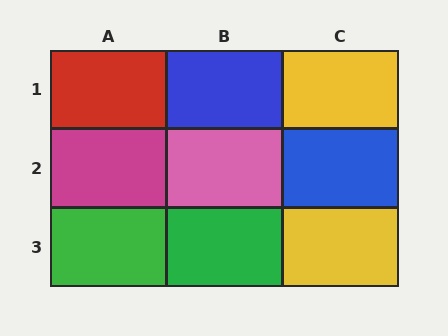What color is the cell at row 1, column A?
Red.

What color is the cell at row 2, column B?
Pink.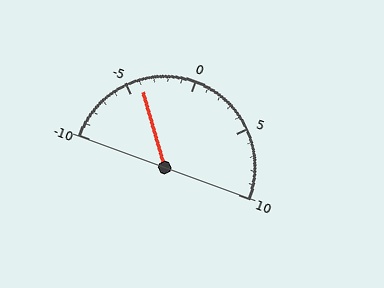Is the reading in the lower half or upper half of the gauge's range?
The reading is in the lower half of the range (-10 to 10).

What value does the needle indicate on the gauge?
The needle indicates approximately -4.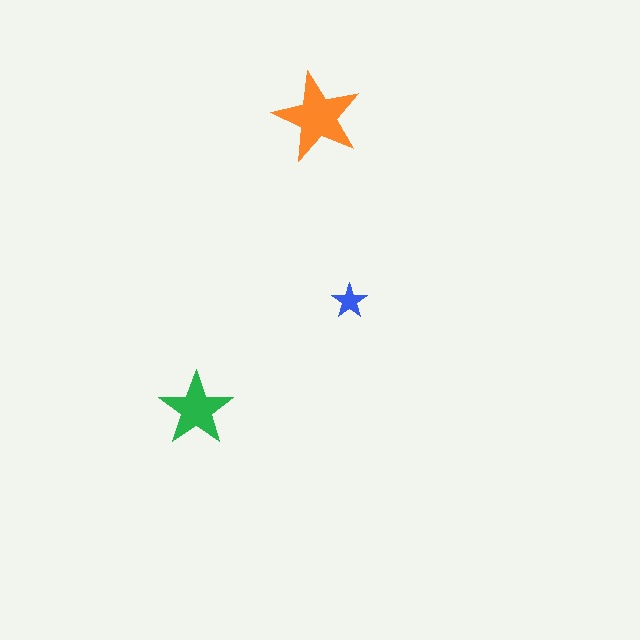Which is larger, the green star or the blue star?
The green one.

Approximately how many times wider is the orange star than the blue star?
About 2.5 times wider.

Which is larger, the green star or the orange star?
The orange one.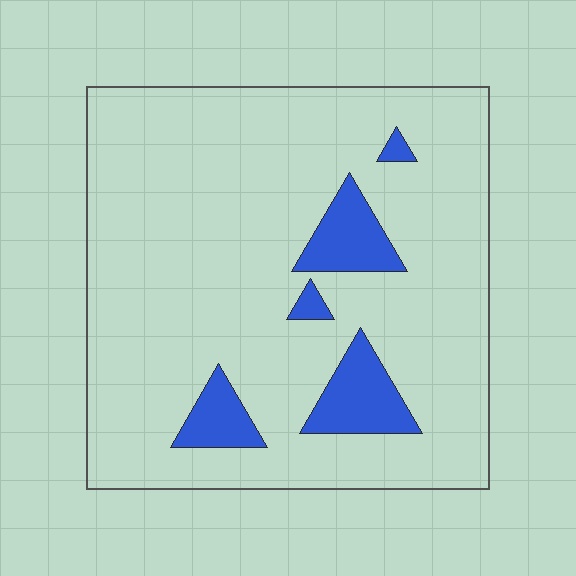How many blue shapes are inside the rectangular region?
5.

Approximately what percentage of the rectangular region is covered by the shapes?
Approximately 10%.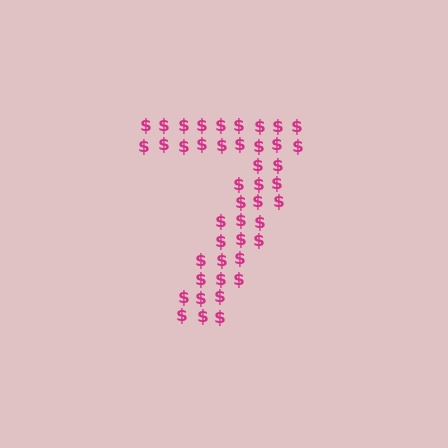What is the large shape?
The large shape is the digit 7.